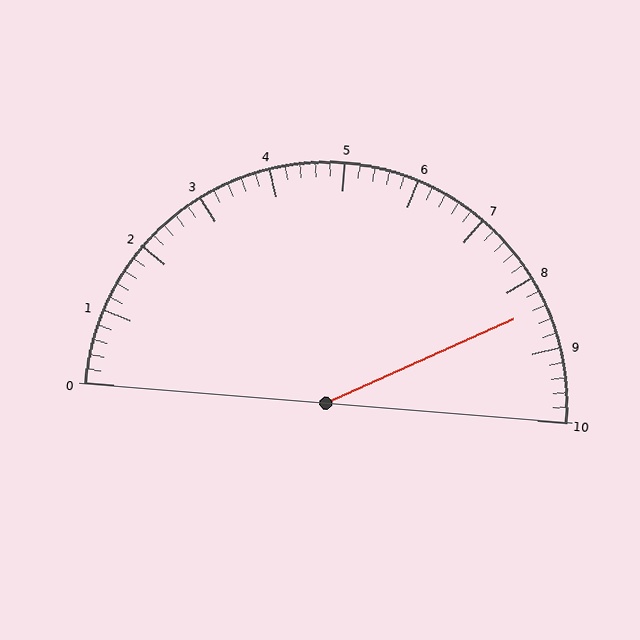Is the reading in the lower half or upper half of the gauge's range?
The reading is in the upper half of the range (0 to 10).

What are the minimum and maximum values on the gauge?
The gauge ranges from 0 to 10.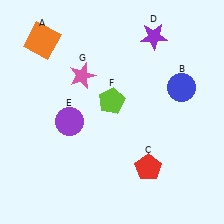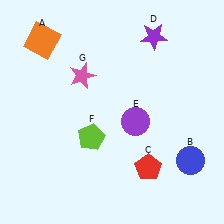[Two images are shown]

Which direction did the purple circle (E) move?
The purple circle (E) moved right.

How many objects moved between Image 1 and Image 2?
3 objects moved between the two images.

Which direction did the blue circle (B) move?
The blue circle (B) moved down.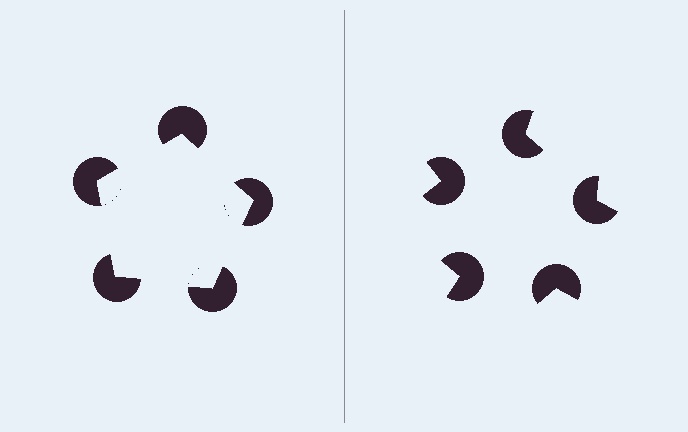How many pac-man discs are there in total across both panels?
10 — 5 on each side.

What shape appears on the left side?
An illusory pentagon.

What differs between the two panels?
The pac-man discs are positioned identically on both sides; only the wedge orientations differ. On the left they align to a pentagon; on the right they are misaligned.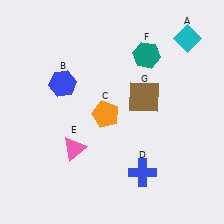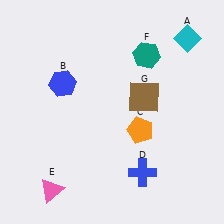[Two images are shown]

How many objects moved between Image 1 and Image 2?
2 objects moved between the two images.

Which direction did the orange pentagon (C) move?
The orange pentagon (C) moved right.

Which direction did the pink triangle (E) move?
The pink triangle (E) moved down.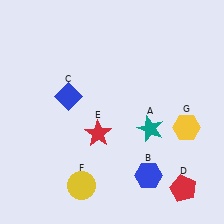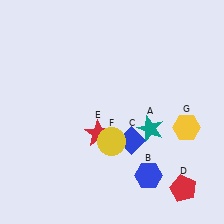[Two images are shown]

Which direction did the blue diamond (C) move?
The blue diamond (C) moved right.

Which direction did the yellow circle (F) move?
The yellow circle (F) moved up.